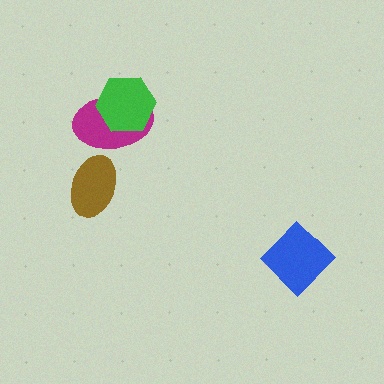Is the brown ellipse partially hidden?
No, no other shape covers it.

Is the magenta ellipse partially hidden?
Yes, it is partially covered by another shape.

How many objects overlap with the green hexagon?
1 object overlaps with the green hexagon.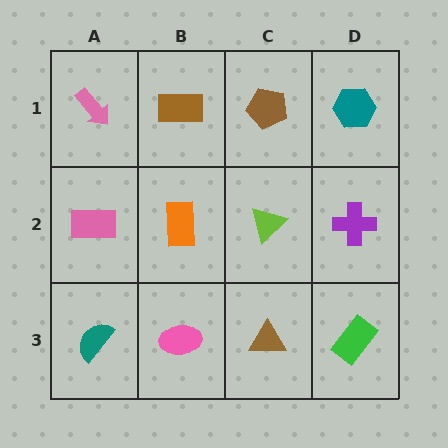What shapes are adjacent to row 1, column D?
A purple cross (row 2, column D), a brown pentagon (row 1, column C).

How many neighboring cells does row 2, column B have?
4.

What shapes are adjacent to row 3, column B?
An orange rectangle (row 2, column B), a teal semicircle (row 3, column A), a brown triangle (row 3, column C).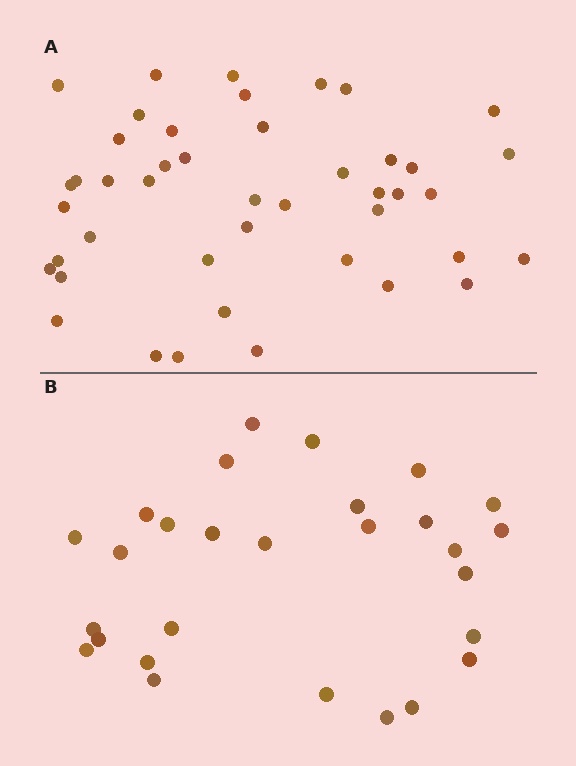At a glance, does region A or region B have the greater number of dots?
Region A (the top region) has more dots.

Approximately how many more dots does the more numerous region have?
Region A has approximately 15 more dots than region B.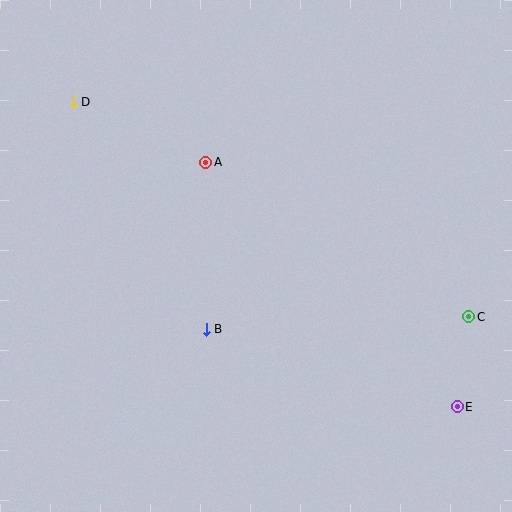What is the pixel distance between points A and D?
The distance between A and D is 145 pixels.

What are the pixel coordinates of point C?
Point C is at (469, 317).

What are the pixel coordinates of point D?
Point D is at (73, 102).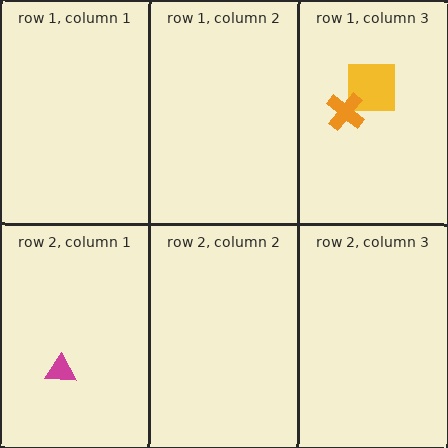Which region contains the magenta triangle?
The row 2, column 1 region.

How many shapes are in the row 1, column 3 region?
2.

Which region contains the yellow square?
The row 1, column 3 region.